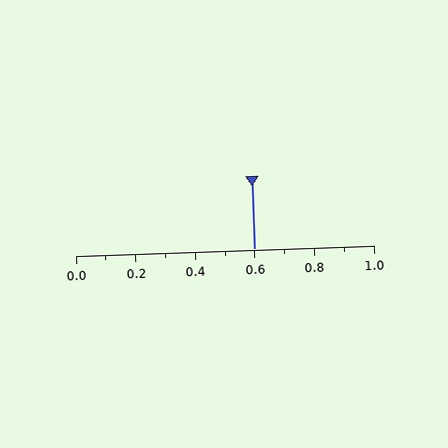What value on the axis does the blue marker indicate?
The marker indicates approximately 0.6.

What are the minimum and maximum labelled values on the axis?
The axis runs from 0.0 to 1.0.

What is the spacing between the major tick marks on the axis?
The major ticks are spaced 0.2 apart.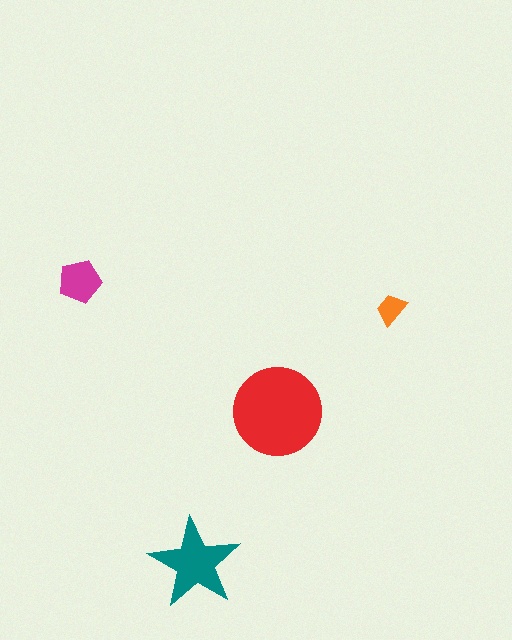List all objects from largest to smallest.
The red circle, the teal star, the magenta pentagon, the orange trapezoid.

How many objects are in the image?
There are 4 objects in the image.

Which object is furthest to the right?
The orange trapezoid is rightmost.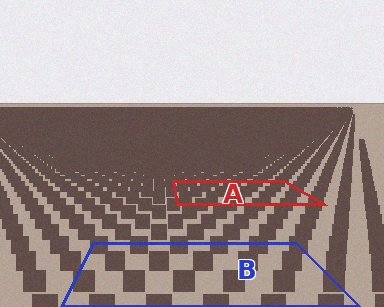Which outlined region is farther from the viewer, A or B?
Region A is farther from the viewer — the texture elements inside it appear smaller and more densely packed.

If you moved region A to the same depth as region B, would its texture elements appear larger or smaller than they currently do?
They would appear larger. At a closer depth, the same texture elements are projected at a bigger on-screen size.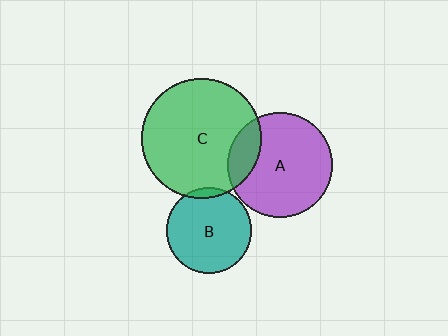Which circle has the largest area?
Circle C (green).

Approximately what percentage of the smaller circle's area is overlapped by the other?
Approximately 5%.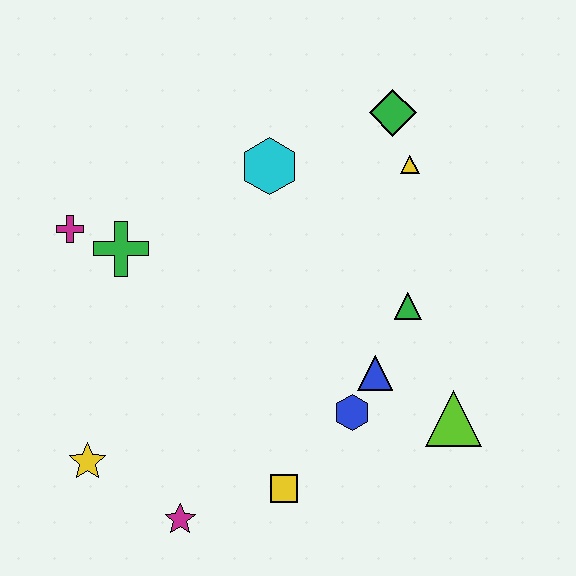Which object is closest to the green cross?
The magenta cross is closest to the green cross.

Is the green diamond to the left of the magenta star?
No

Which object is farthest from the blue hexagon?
The magenta cross is farthest from the blue hexagon.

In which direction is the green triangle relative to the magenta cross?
The green triangle is to the right of the magenta cross.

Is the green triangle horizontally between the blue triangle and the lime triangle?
Yes